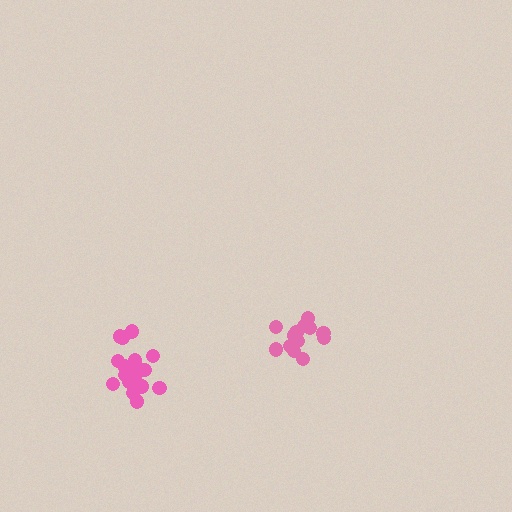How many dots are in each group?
Group 1: 19 dots, Group 2: 15 dots (34 total).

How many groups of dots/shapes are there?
There are 2 groups.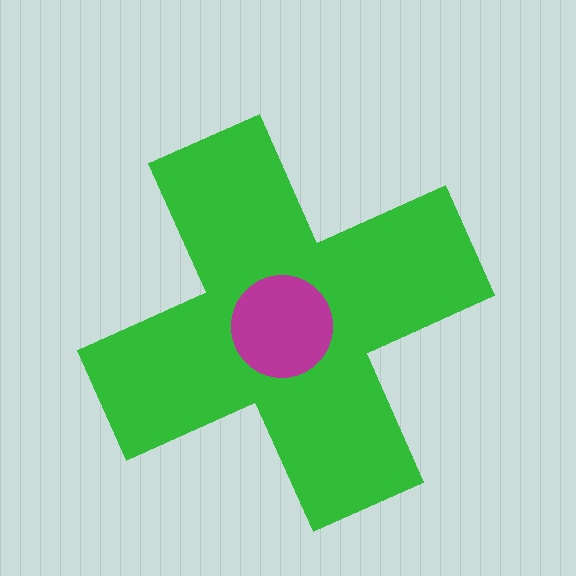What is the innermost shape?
The magenta circle.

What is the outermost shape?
The green cross.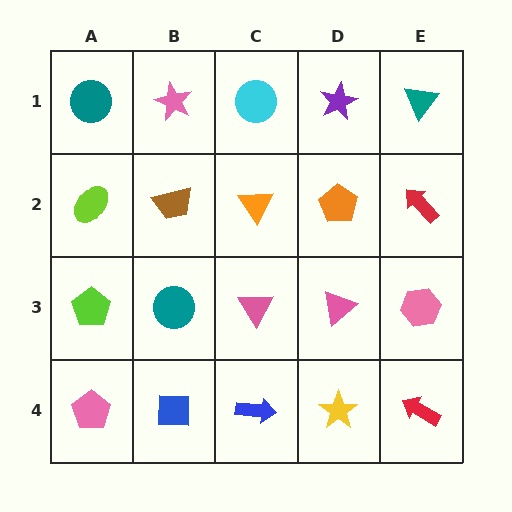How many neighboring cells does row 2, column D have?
4.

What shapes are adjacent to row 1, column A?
A lime ellipse (row 2, column A), a pink star (row 1, column B).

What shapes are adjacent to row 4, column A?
A lime pentagon (row 3, column A), a blue square (row 4, column B).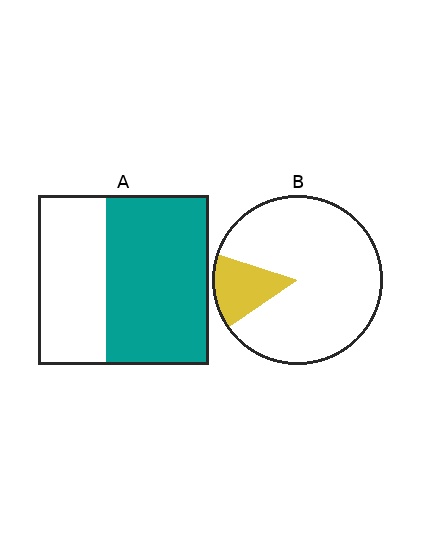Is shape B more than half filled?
No.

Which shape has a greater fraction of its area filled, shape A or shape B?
Shape A.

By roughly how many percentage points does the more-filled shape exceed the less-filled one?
By roughly 45 percentage points (A over B).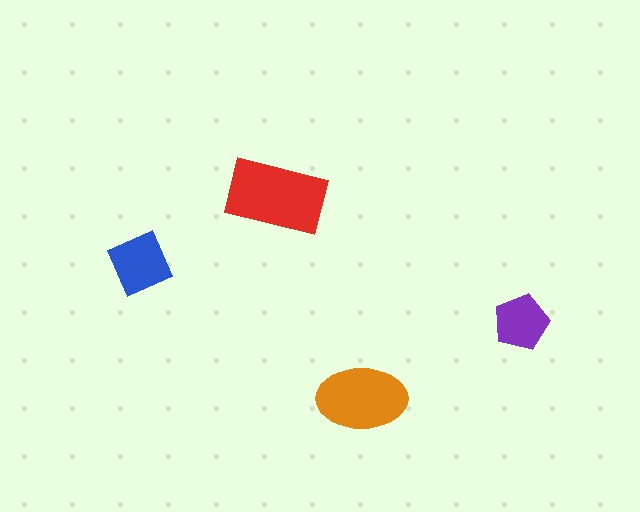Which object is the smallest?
The purple pentagon.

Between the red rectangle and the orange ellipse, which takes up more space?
The red rectangle.